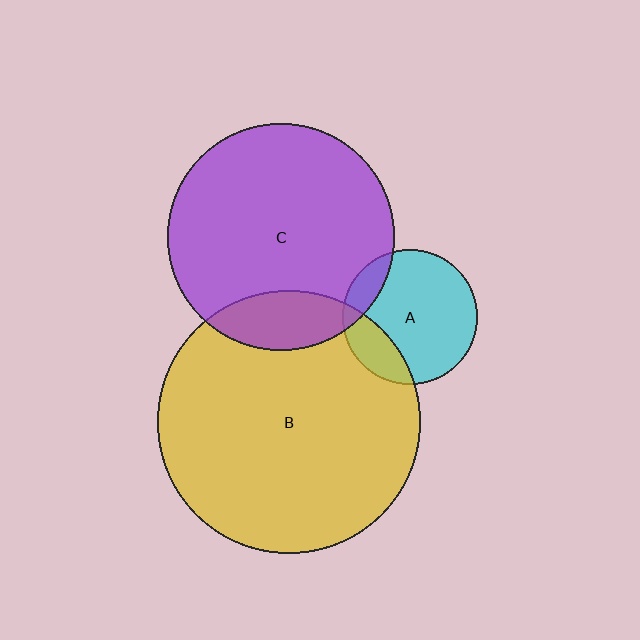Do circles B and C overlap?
Yes.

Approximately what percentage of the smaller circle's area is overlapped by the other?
Approximately 15%.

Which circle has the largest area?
Circle B (yellow).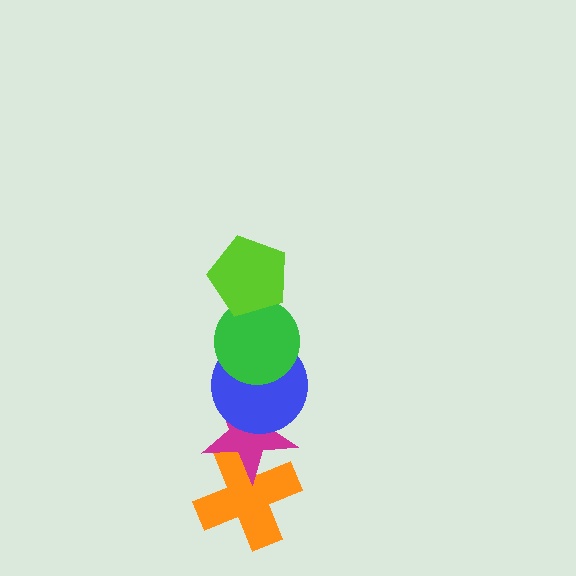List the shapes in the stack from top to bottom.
From top to bottom: the lime pentagon, the green circle, the blue circle, the magenta star, the orange cross.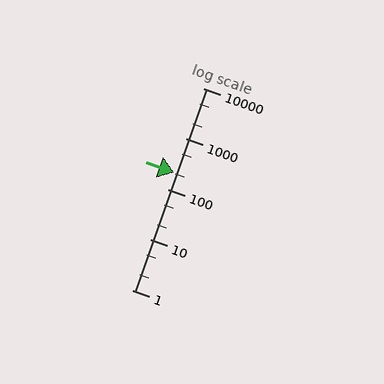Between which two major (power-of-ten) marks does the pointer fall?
The pointer is between 100 and 1000.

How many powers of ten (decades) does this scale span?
The scale spans 4 decades, from 1 to 10000.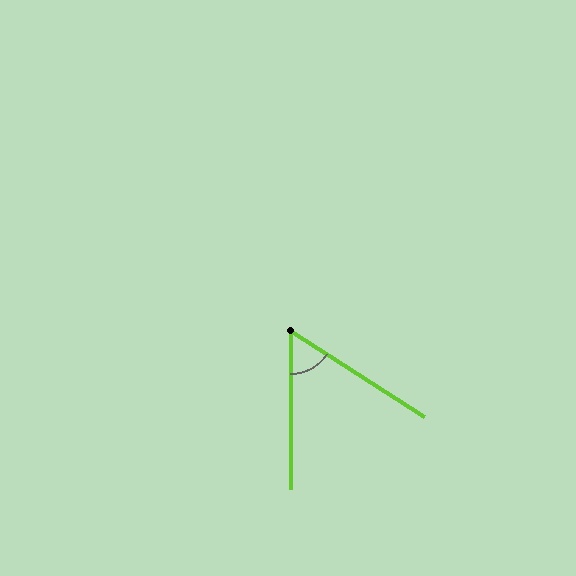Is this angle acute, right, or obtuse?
It is acute.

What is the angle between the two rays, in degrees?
Approximately 57 degrees.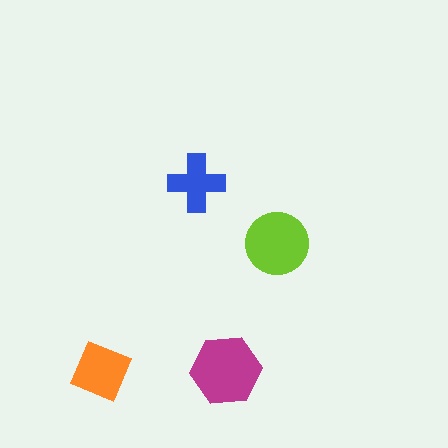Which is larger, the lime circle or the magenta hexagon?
The magenta hexagon.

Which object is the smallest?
The blue cross.